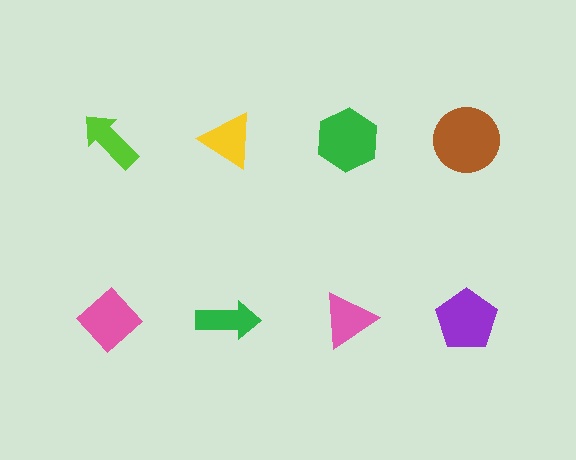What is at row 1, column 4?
A brown circle.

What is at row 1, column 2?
A yellow triangle.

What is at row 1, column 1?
A lime arrow.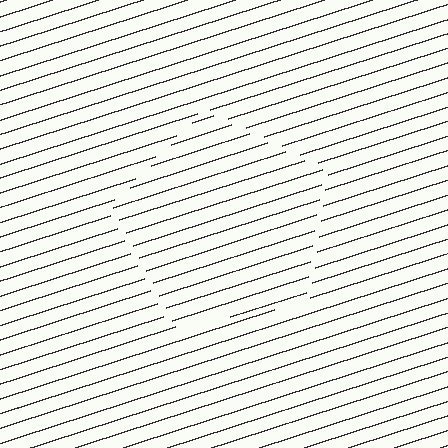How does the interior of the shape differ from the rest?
The interior of the shape contains the same grating, shifted by half a period — the contour is defined by the phase discontinuity where line-ends from the inner and outer gratings abut.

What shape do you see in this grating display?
An illusory pentagon. The interior of the shape contains the same grating, shifted by half a period — the contour is defined by the phase discontinuity where line-ends from the inner and outer gratings abut.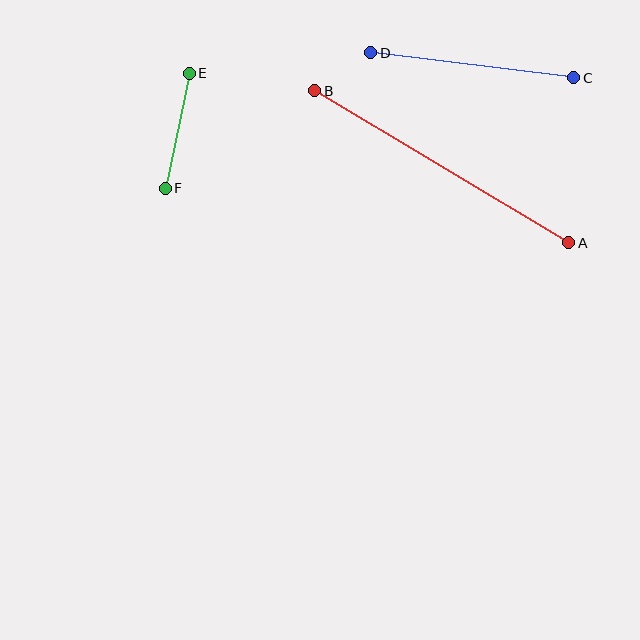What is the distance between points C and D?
The distance is approximately 205 pixels.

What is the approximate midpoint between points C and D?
The midpoint is at approximately (472, 65) pixels.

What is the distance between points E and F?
The distance is approximately 117 pixels.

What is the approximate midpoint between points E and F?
The midpoint is at approximately (177, 131) pixels.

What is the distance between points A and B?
The distance is approximately 296 pixels.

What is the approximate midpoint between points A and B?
The midpoint is at approximately (442, 167) pixels.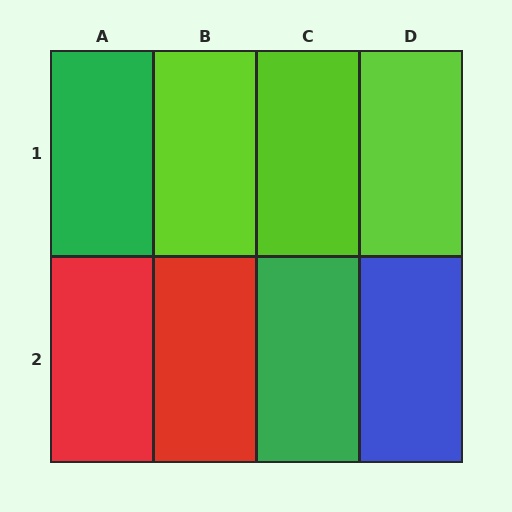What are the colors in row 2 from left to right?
Red, red, green, blue.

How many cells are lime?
3 cells are lime.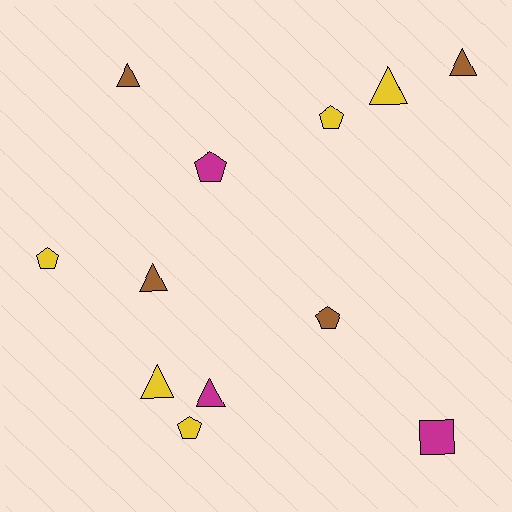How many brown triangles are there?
There are 3 brown triangles.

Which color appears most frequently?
Yellow, with 5 objects.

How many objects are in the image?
There are 12 objects.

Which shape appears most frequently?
Triangle, with 6 objects.